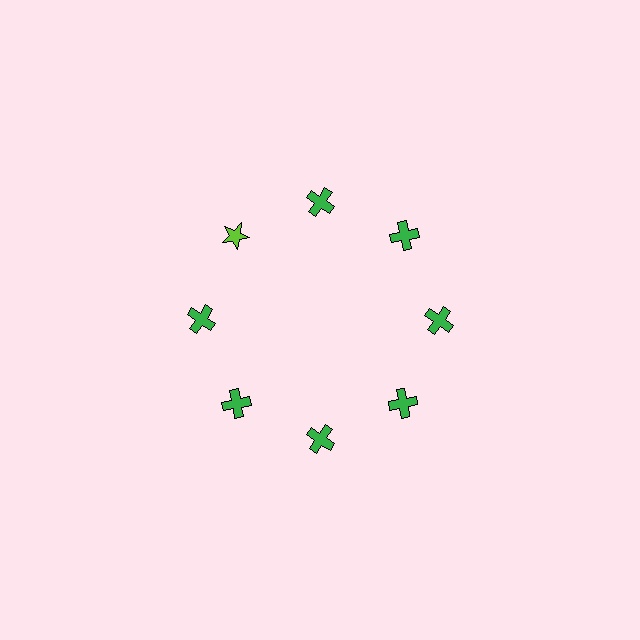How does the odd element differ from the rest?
It differs in both color (lime instead of green) and shape (star instead of cross).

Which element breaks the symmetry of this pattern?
The lime star at roughly the 10 o'clock position breaks the symmetry. All other shapes are green crosses.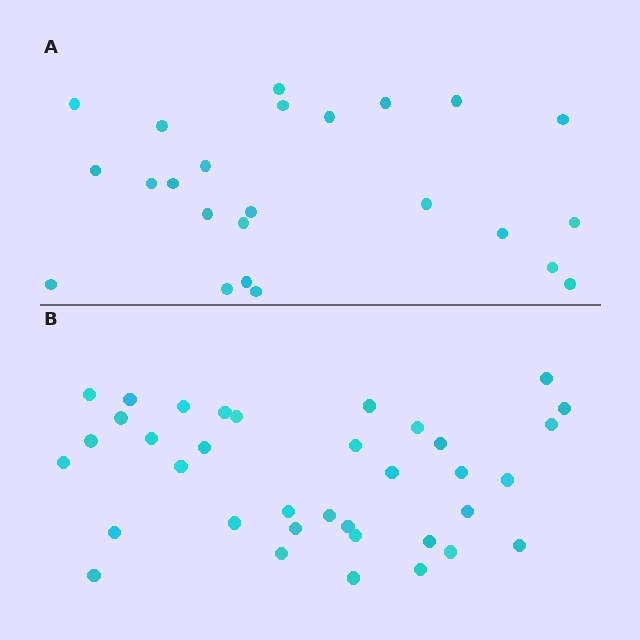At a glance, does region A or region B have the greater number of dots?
Region B (the bottom region) has more dots.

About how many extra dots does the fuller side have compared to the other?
Region B has roughly 12 or so more dots than region A.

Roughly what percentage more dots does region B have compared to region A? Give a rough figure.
About 50% more.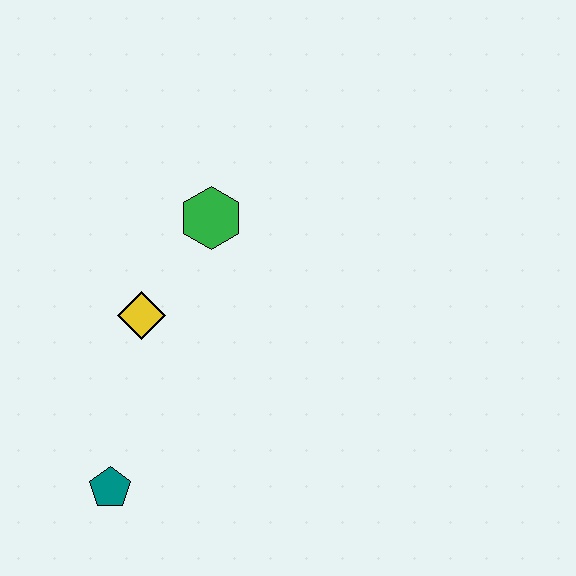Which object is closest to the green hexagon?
The yellow diamond is closest to the green hexagon.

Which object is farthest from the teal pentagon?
The green hexagon is farthest from the teal pentagon.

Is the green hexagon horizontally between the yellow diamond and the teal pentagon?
No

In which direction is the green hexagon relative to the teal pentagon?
The green hexagon is above the teal pentagon.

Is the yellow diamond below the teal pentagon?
No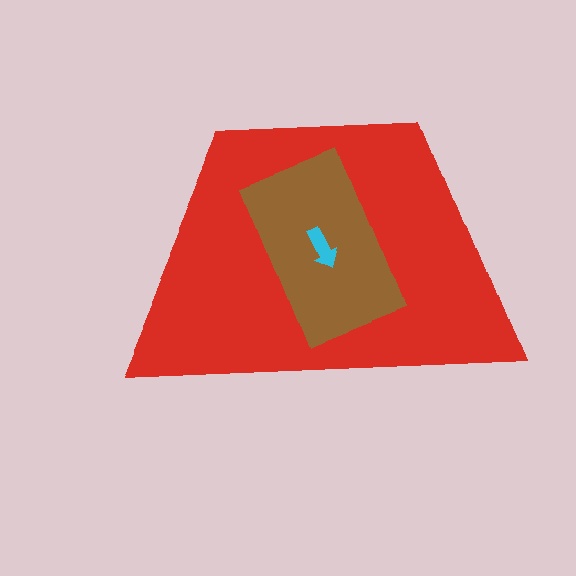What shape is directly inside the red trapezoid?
The brown rectangle.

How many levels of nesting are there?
3.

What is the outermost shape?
The red trapezoid.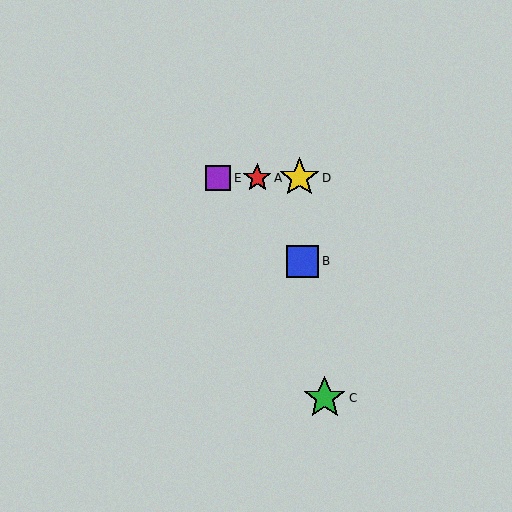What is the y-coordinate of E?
Object E is at y≈178.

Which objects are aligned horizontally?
Objects A, D, E are aligned horizontally.